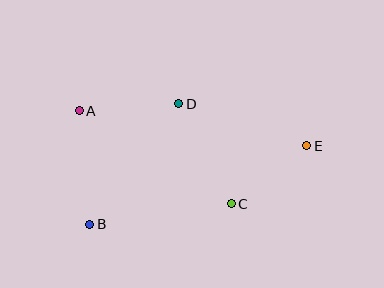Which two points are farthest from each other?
Points B and E are farthest from each other.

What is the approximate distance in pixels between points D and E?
The distance between D and E is approximately 135 pixels.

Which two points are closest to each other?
Points C and E are closest to each other.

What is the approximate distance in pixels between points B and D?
The distance between B and D is approximately 150 pixels.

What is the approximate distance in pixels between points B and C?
The distance between B and C is approximately 143 pixels.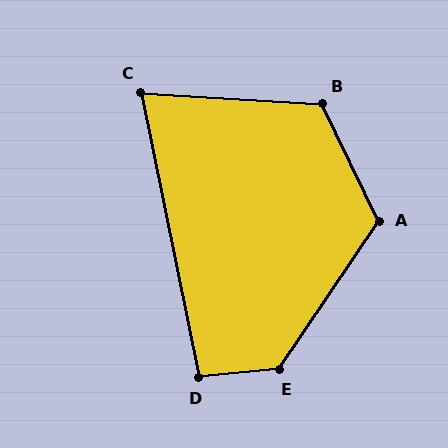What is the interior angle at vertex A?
Approximately 120 degrees (obtuse).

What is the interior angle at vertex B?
Approximately 119 degrees (obtuse).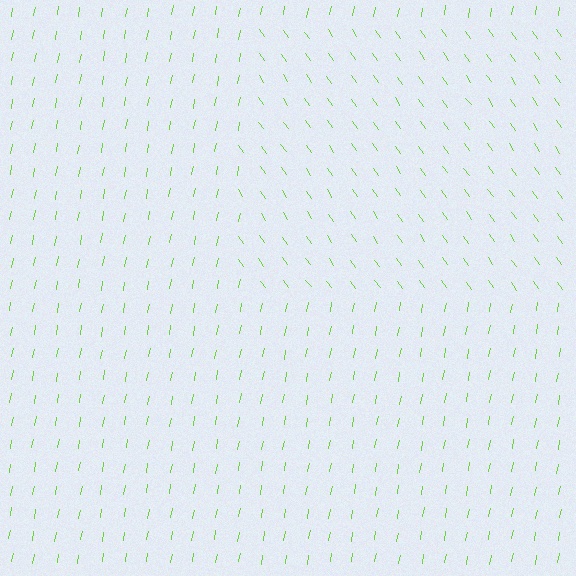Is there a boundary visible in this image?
Yes, there is a texture boundary formed by a change in line orientation.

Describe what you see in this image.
The image is filled with small lime line segments. A rectangle region in the image has lines oriented differently from the surrounding lines, creating a visible texture boundary.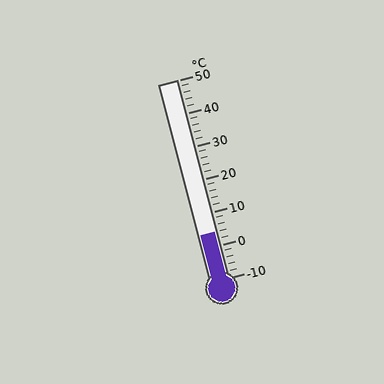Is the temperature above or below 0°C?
The temperature is above 0°C.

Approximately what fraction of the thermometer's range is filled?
The thermometer is filled to approximately 25% of its range.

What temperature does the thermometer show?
The thermometer shows approximately 4°C.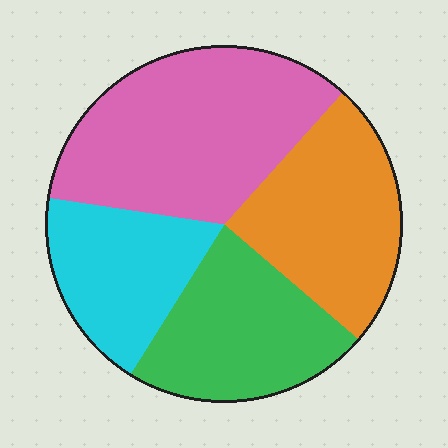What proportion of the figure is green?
Green covers 23% of the figure.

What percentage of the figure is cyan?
Cyan covers roughly 20% of the figure.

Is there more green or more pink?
Pink.